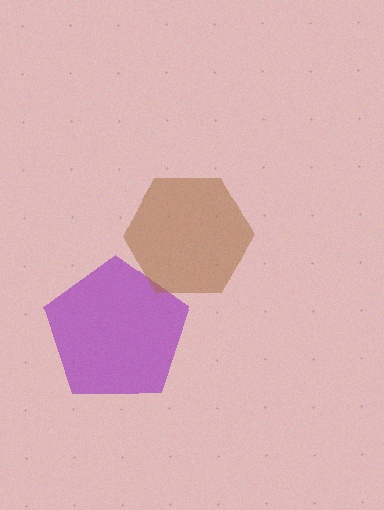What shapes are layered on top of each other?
The layered shapes are: a purple pentagon, a brown hexagon.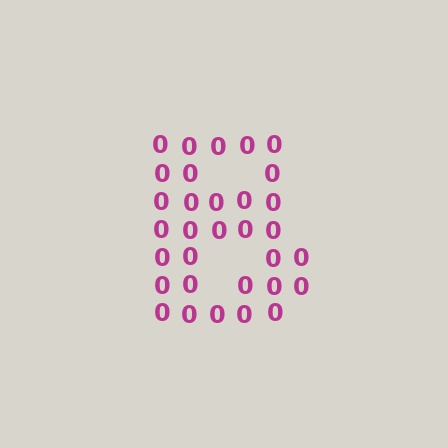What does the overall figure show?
The overall figure shows the letter B.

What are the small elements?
The small elements are digit 0's.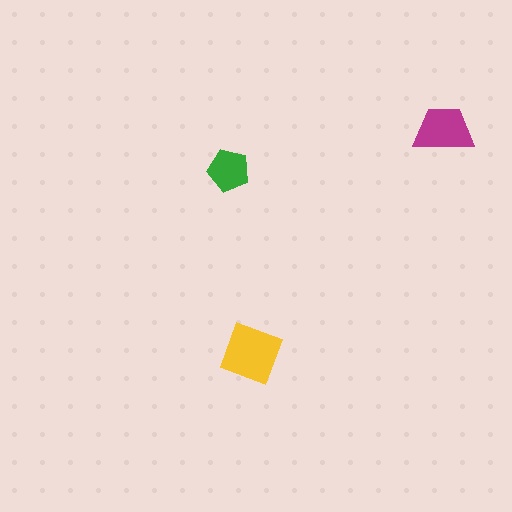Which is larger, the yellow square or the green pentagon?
The yellow square.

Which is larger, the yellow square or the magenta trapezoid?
The yellow square.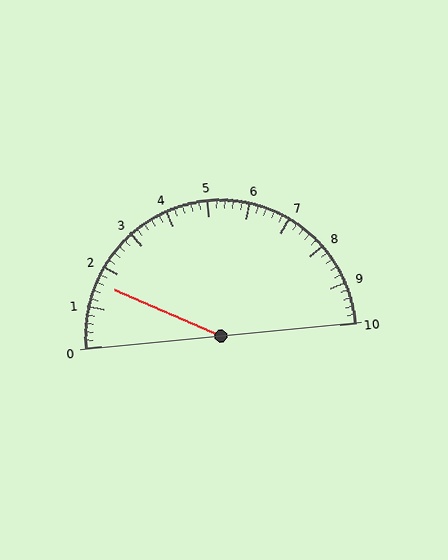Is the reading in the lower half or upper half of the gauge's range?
The reading is in the lower half of the range (0 to 10).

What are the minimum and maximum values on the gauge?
The gauge ranges from 0 to 10.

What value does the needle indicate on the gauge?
The needle indicates approximately 1.6.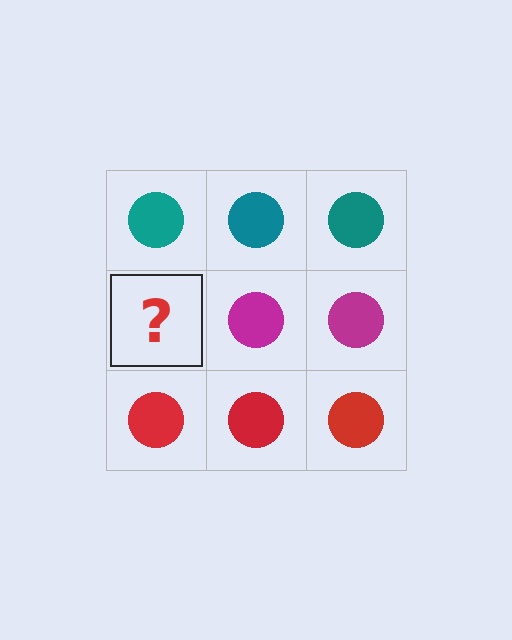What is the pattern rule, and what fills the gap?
The rule is that each row has a consistent color. The gap should be filled with a magenta circle.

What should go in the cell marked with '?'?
The missing cell should contain a magenta circle.